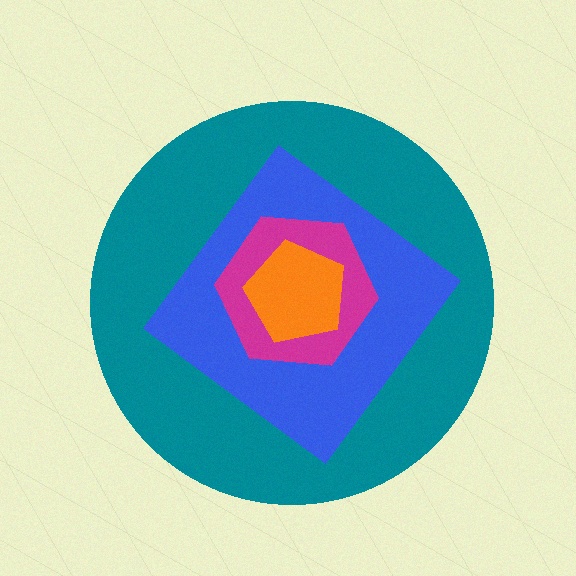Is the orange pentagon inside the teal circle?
Yes.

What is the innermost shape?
The orange pentagon.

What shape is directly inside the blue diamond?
The magenta hexagon.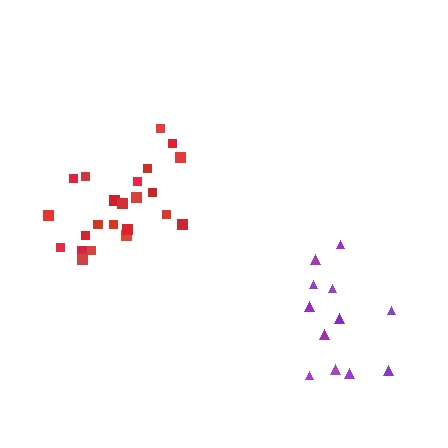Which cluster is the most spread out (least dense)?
Purple.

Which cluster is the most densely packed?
Red.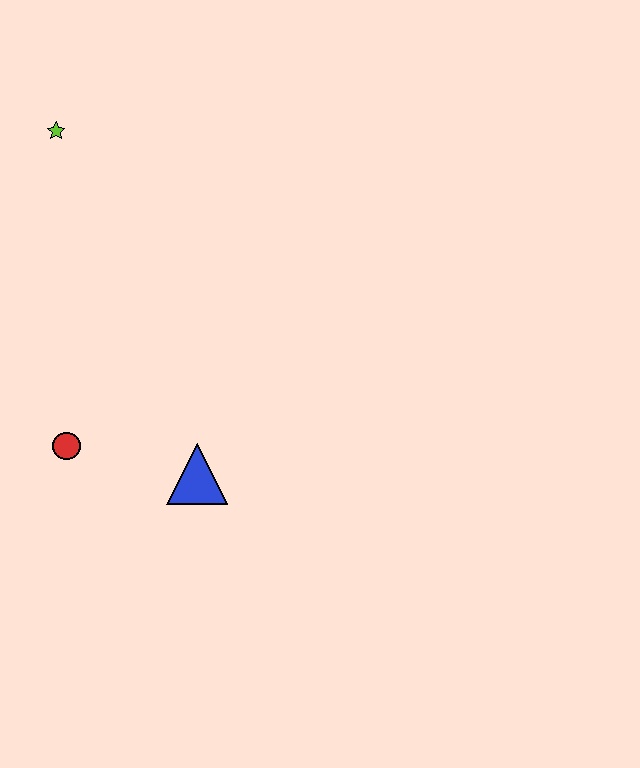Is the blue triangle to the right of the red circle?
Yes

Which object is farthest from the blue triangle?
The lime star is farthest from the blue triangle.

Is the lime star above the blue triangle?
Yes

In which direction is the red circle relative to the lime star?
The red circle is below the lime star.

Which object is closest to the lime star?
The red circle is closest to the lime star.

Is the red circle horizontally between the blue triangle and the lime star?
Yes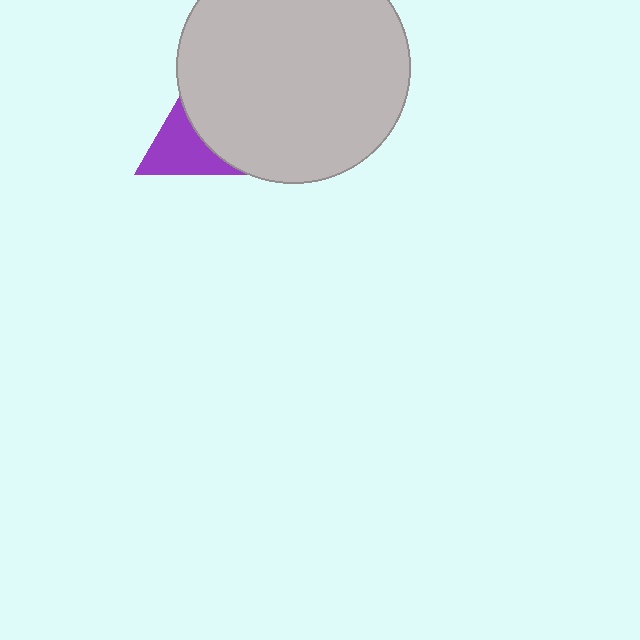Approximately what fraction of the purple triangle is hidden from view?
Roughly 56% of the purple triangle is hidden behind the light gray circle.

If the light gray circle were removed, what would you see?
You would see the complete purple triangle.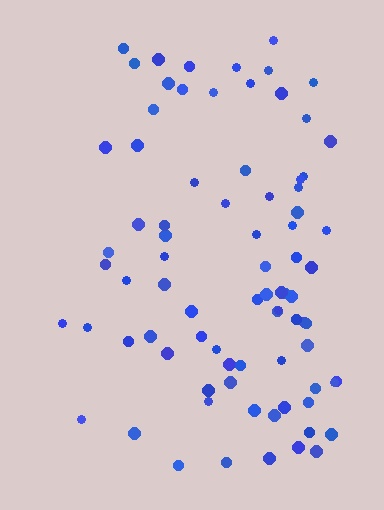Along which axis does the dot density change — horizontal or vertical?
Horizontal.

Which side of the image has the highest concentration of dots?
The right.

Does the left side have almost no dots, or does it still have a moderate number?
Still a moderate number, just noticeably fewer than the right.